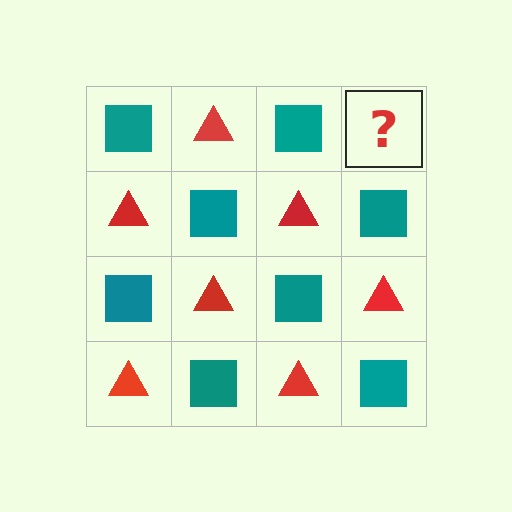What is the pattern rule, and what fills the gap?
The rule is that it alternates teal square and red triangle in a checkerboard pattern. The gap should be filled with a red triangle.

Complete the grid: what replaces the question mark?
The question mark should be replaced with a red triangle.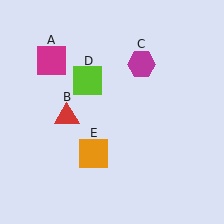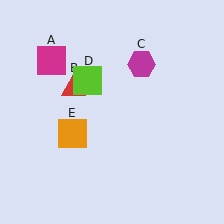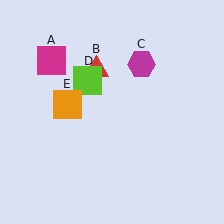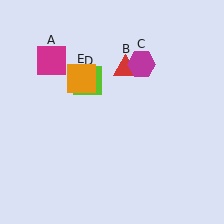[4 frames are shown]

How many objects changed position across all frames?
2 objects changed position: red triangle (object B), orange square (object E).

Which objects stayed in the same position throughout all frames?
Magenta square (object A) and magenta hexagon (object C) and lime square (object D) remained stationary.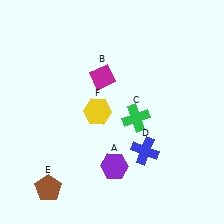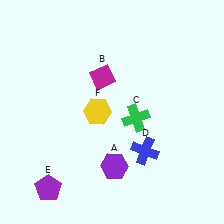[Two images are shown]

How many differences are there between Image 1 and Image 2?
There is 1 difference between the two images.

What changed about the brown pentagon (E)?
In Image 1, E is brown. In Image 2, it changed to purple.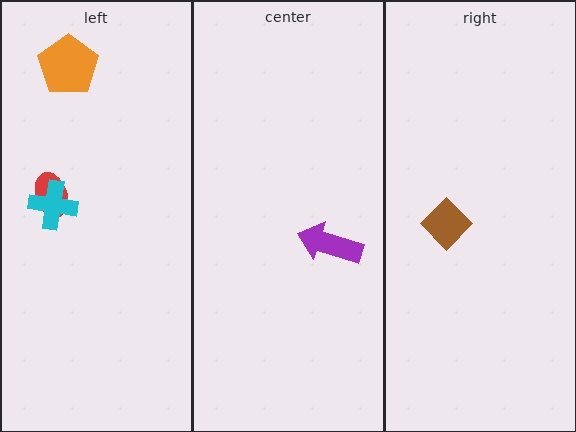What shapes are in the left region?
The red ellipse, the cyan cross, the orange pentagon.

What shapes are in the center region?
The purple arrow.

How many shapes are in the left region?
3.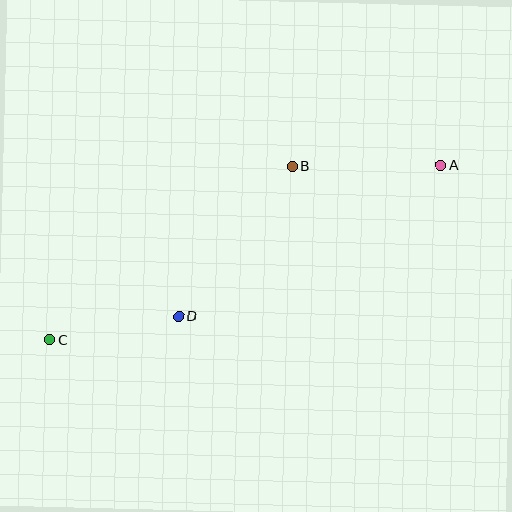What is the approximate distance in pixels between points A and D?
The distance between A and D is approximately 303 pixels.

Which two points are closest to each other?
Points C and D are closest to each other.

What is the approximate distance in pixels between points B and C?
The distance between B and C is approximately 299 pixels.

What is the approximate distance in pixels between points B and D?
The distance between B and D is approximately 188 pixels.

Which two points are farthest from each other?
Points A and C are farthest from each other.